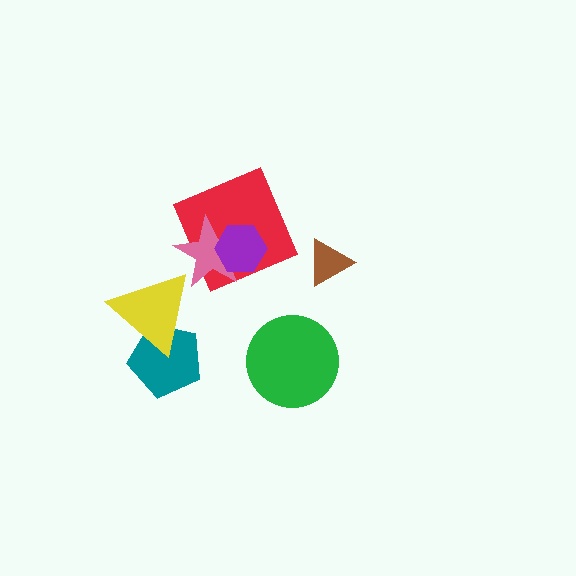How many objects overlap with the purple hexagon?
2 objects overlap with the purple hexagon.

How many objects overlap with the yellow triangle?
1 object overlaps with the yellow triangle.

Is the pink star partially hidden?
Yes, it is partially covered by another shape.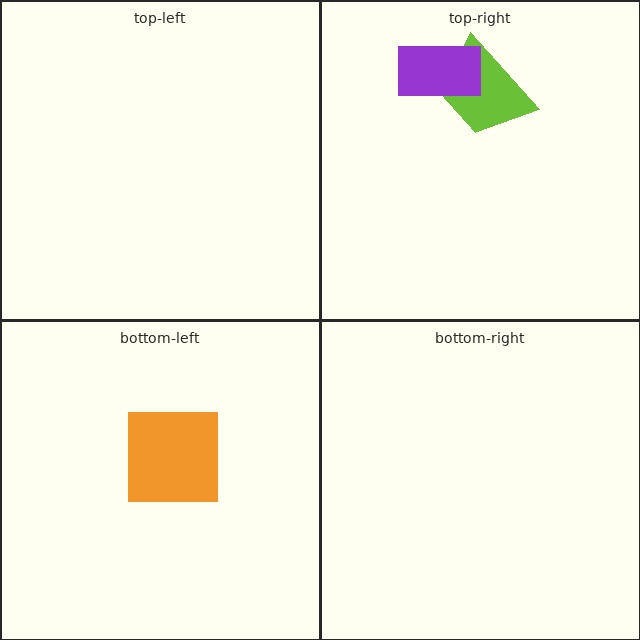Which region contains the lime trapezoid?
The top-right region.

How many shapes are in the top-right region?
2.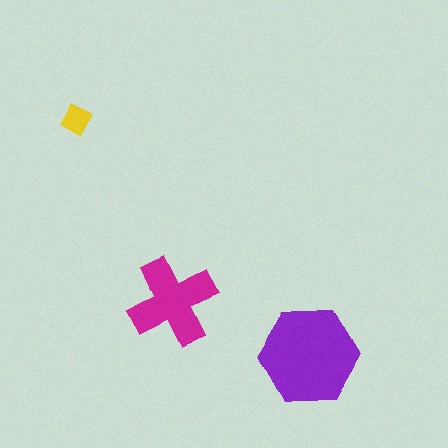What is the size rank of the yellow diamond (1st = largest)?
3rd.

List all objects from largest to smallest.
The purple hexagon, the magenta cross, the yellow diamond.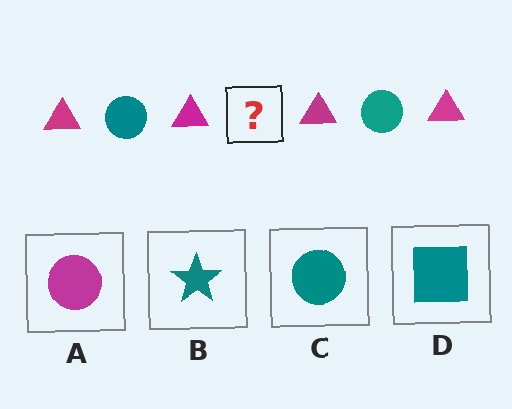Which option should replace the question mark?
Option C.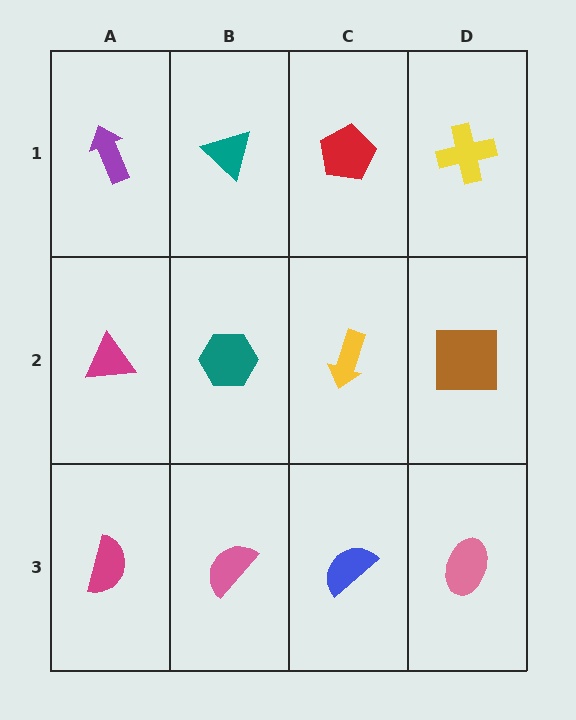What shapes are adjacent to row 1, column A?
A magenta triangle (row 2, column A), a teal triangle (row 1, column B).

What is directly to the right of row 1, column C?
A yellow cross.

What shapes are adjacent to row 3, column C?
A yellow arrow (row 2, column C), a pink semicircle (row 3, column B), a pink ellipse (row 3, column D).